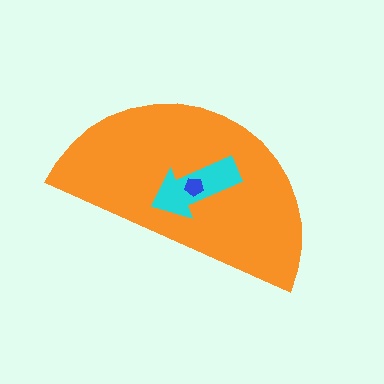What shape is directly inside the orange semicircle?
The cyan arrow.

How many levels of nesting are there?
3.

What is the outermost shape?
The orange semicircle.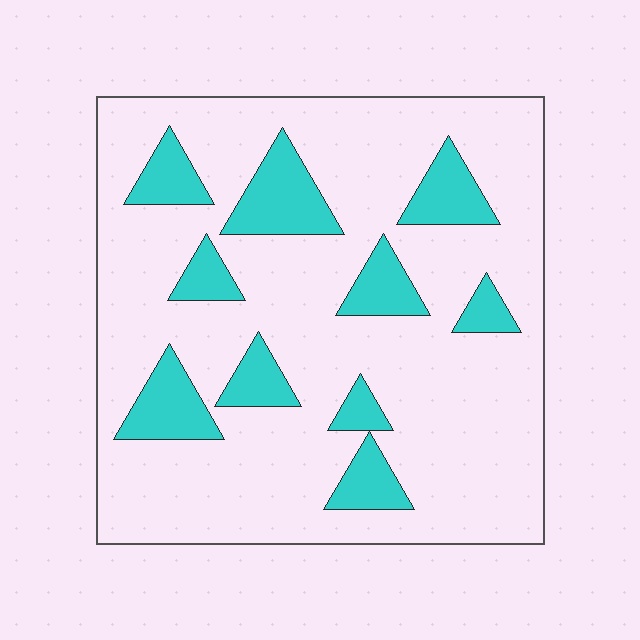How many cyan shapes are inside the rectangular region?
10.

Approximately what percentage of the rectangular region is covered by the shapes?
Approximately 20%.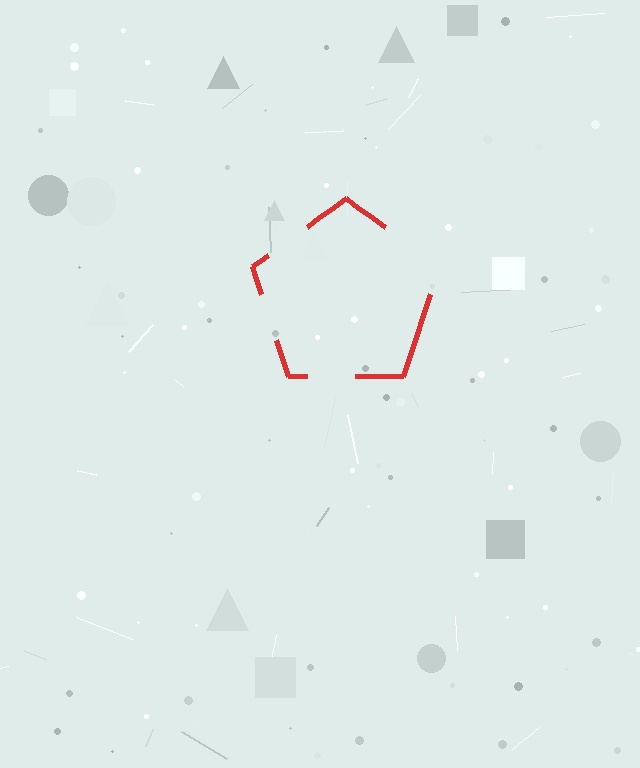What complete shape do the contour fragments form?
The contour fragments form a pentagon.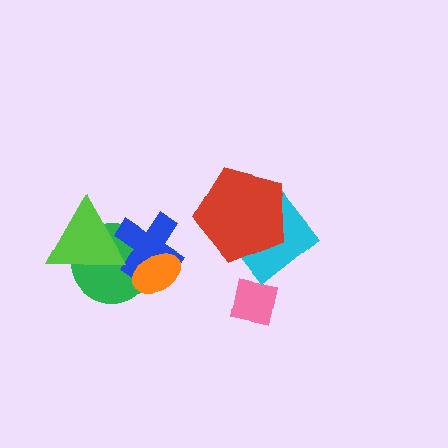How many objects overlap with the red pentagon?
1 object overlaps with the red pentagon.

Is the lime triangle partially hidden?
No, no other shape covers it.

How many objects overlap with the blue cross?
3 objects overlap with the blue cross.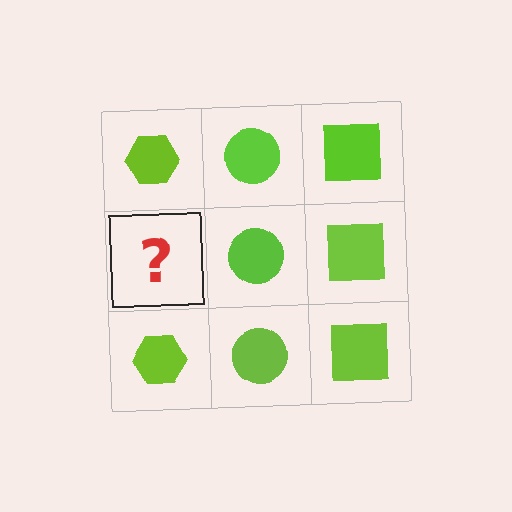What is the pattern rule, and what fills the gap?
The rule is that each column has a consistent shape. The gap should be filled with a lime hexagon.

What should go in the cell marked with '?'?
The missing cell should contain a lime hexagon.